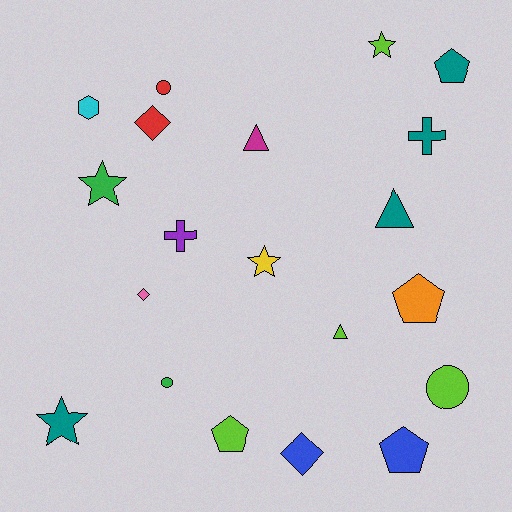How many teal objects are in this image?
There are 4 teal objects.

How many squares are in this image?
There are no squares.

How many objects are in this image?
There are 20 objects.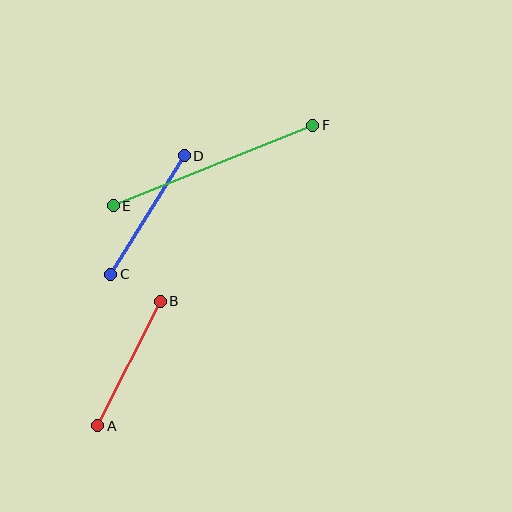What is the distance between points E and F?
The distance is approximately 215 pixels.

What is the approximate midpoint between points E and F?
The midpoint is at approximately (213, 166) pixels.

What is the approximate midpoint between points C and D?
The midpoint is at approximately (147, 215) pixels.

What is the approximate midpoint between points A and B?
The midpoint is at approximately (129, 363) pixels.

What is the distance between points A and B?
The distance is approximately 139 pixels.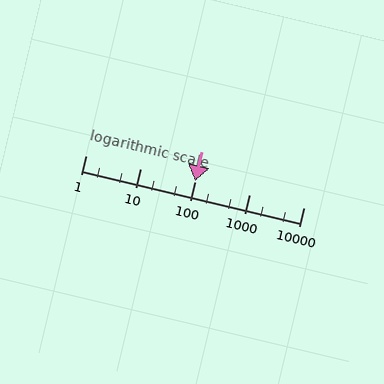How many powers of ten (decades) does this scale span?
The scale spans 4 decades, from 1 to 10000.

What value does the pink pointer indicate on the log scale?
The pointer indicates approximately 100.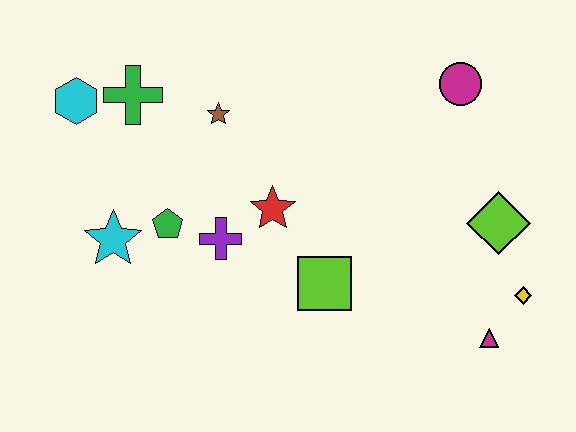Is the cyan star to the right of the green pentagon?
No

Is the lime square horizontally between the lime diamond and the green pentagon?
Yes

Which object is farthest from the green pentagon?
The yellow diamond is farthest from the green pentagon.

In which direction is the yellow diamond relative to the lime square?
The yellow diamond is to the right of the lime square.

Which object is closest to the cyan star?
The green pentagon is closest to the cyan star.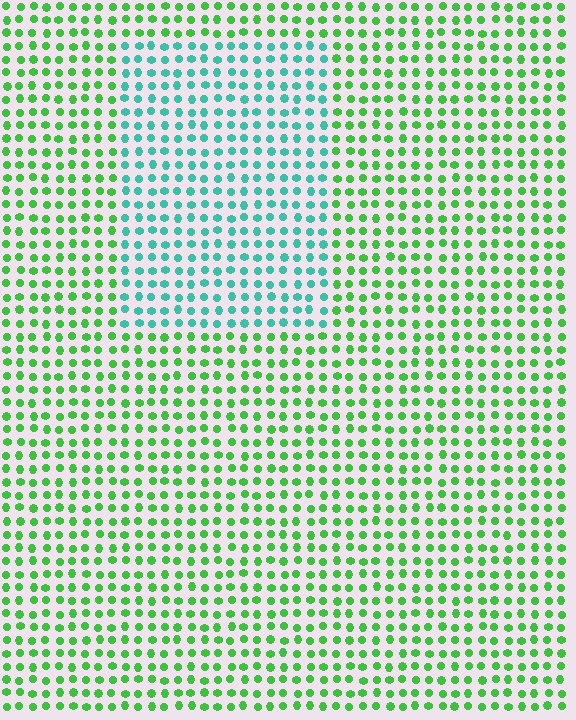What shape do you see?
I see a rectangle.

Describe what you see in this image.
The image is filled with small green elements in a uniform arrangement. A rectangle-shaped region is visible where the elements are tinted to a slightly different hue, forming a subtle color boundary.